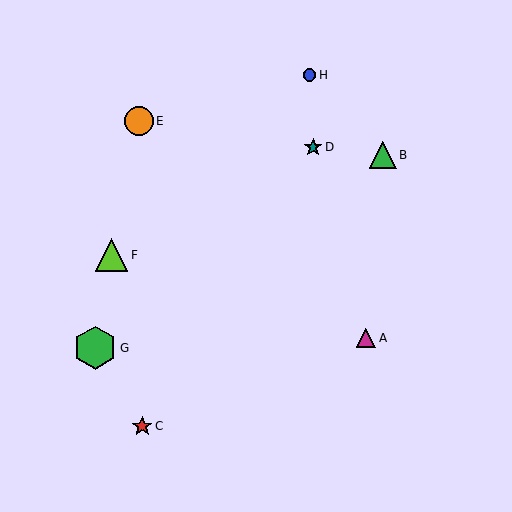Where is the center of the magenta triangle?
The center of the magenta triangle is at (366, 338).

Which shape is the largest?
The green hexagon (labeled G) is the largest.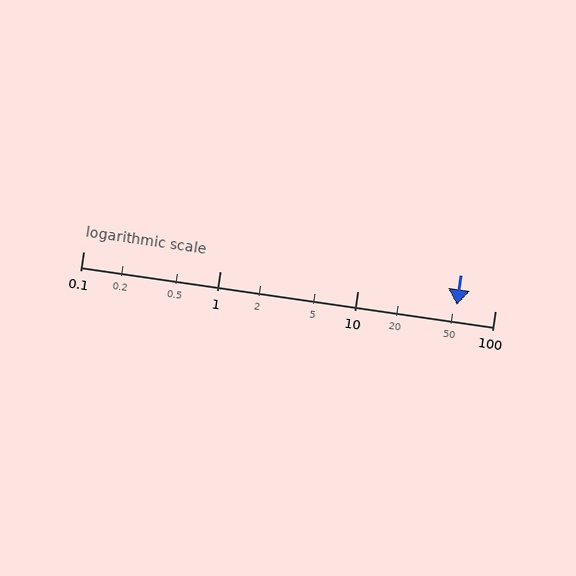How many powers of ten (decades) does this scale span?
The scale spans 3 decades, from 0.1 to 100.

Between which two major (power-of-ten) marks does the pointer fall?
The pointer is between 10 and 100.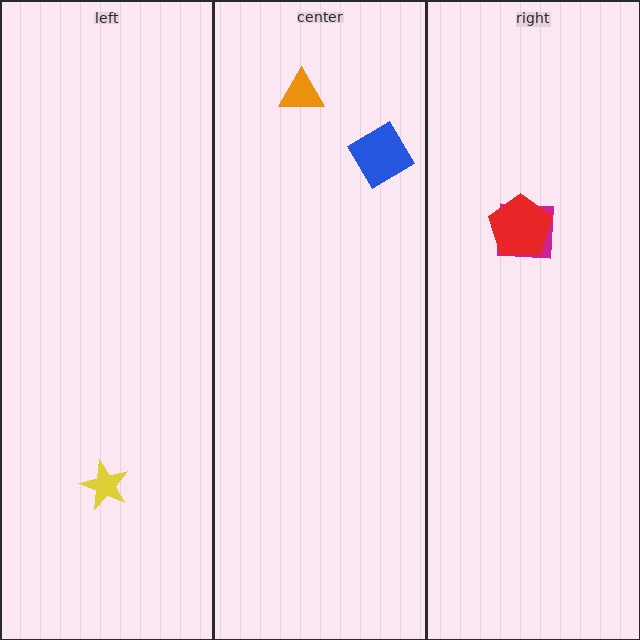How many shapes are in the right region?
2.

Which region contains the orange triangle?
The center region.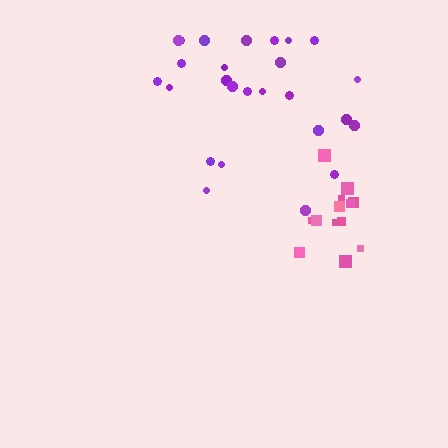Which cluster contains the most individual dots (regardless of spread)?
Purple (26).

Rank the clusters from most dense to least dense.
pink, purple.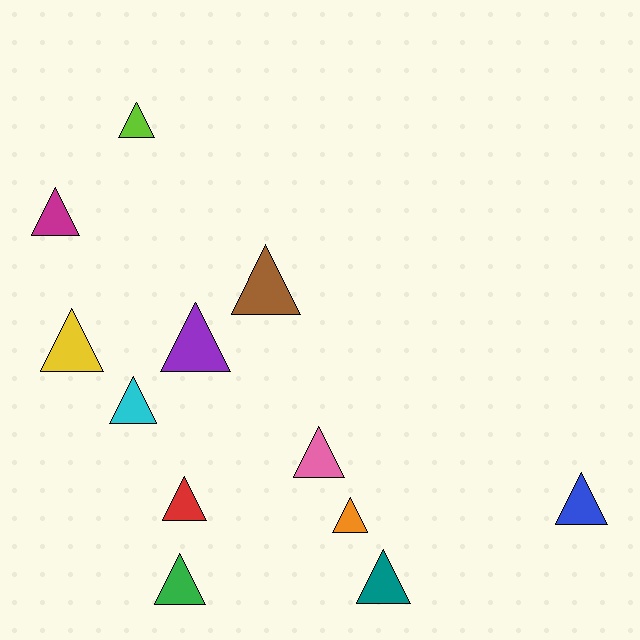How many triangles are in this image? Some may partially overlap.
There are 12 triangles.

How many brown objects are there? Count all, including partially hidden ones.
There is 1 brown object.